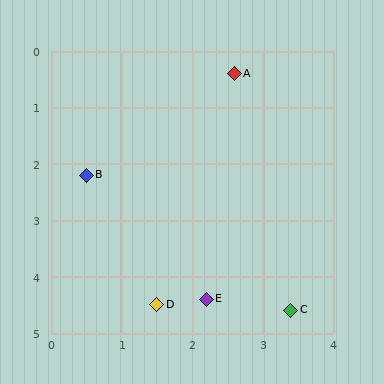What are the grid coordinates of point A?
Point A is at approximately (2.6, 0.4).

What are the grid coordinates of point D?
Point D is at approximately (1.5, 4.5).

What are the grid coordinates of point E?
Point E is at approximately (2.2, 4.4).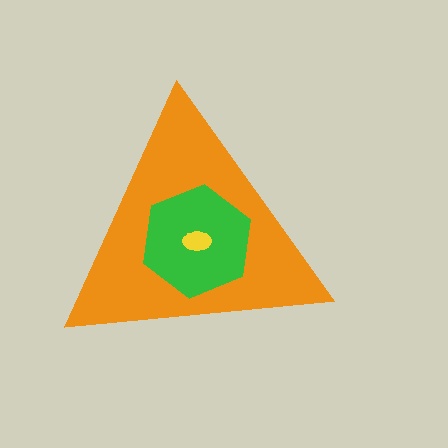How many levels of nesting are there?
3.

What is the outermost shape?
The orange triangle.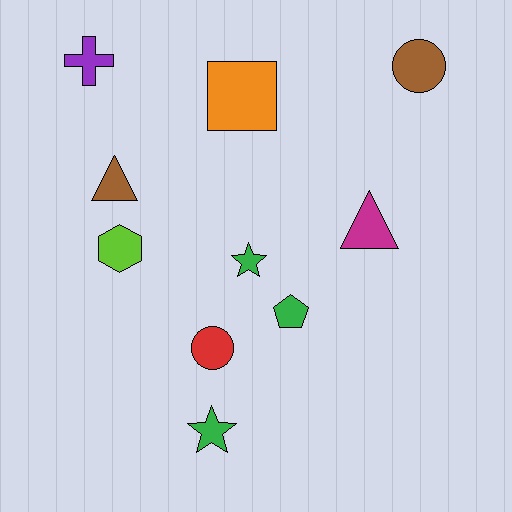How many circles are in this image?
There are 2 circles.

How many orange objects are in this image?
There is 1 orange object.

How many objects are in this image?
There are 10 objects.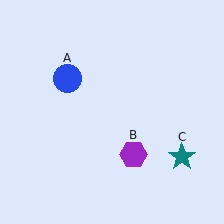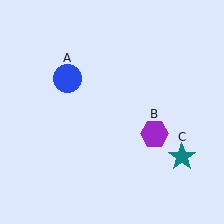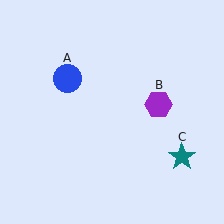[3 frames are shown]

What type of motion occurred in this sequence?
The purple hexagon (object B) rotated counterclockwise around the center of the scene.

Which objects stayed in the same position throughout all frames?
Blue circle (object A) and teal star (object C) remained stationary.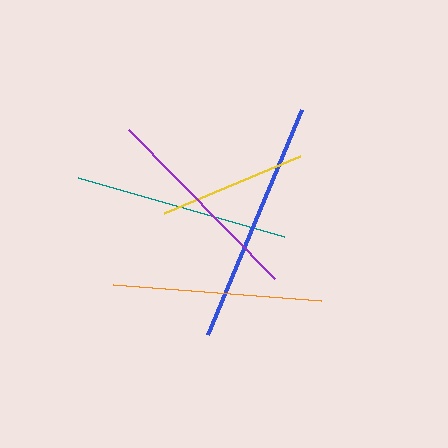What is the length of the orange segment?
The orange segment is approximately 209 pixels long.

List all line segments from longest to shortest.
From longest to shortest: blue, teal, orange, purple, yellow.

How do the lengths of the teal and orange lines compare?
The teal and orange lines are approximately the same length.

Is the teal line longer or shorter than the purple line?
The teal line is longer than the purple line.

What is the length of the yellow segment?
The yellow segment is approximately 148 pixels long.